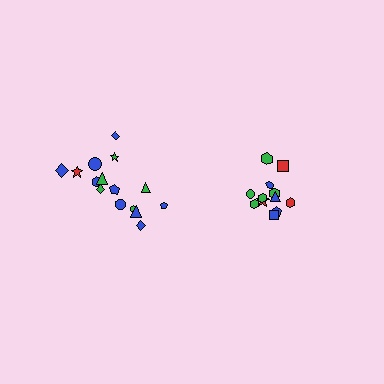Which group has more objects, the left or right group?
The left group.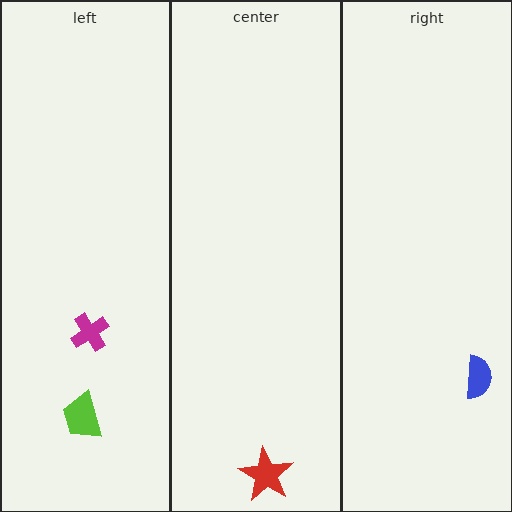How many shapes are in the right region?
1.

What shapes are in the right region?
The blue semicircle.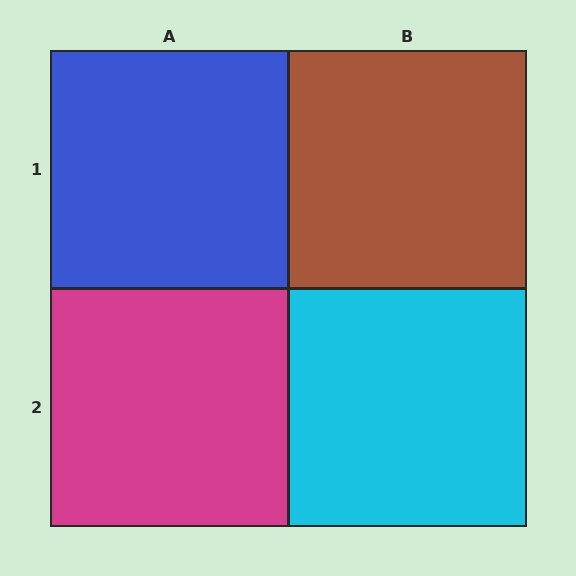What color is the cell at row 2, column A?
Magenta.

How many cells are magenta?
1 cell is magenta.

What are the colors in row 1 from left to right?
Blue, brown.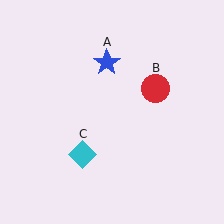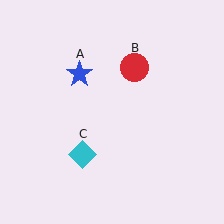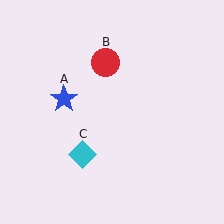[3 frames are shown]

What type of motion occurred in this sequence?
The blue star (object A), red circle (object B) rotated counterclockwise around the center of the scene.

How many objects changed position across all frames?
2 objects changed position: blue star (object A), red circle (object B).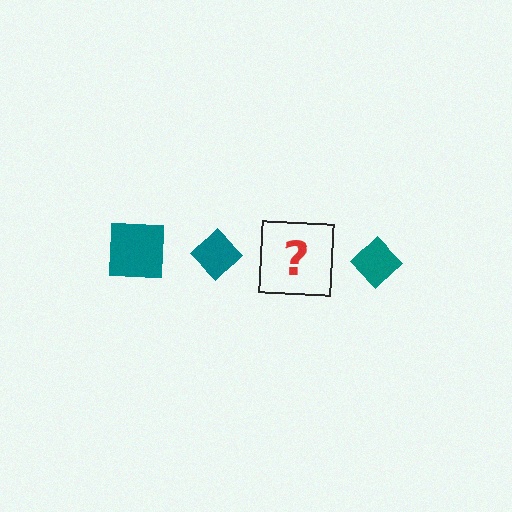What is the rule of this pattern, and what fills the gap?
The rule is that the pattern cycles through square, diamond shapes in teal. The gap should be filled with a teal square.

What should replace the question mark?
The question mark should be replaced with a teal square.